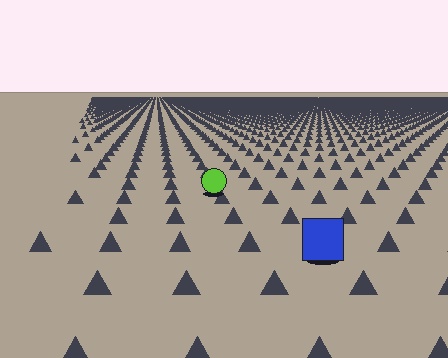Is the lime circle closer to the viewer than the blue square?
No. The blue square is closer — you can tell from the texture gradient: the ground texture is coarser near it.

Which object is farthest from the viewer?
The lime circle is farthest from the viewer. It appears smaller and the ground texture around it is denser.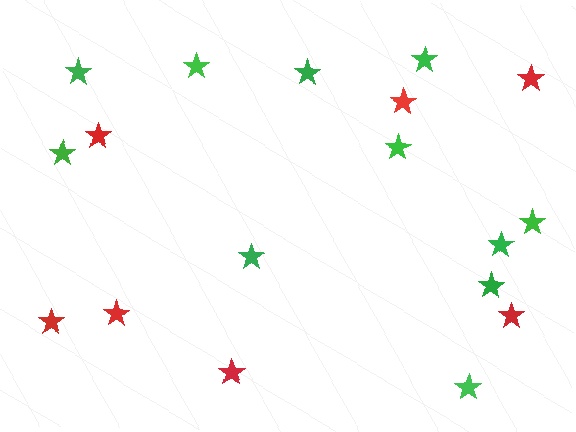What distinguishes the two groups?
There are 2 groups: one group of red stars (7) and one group of green stars (11).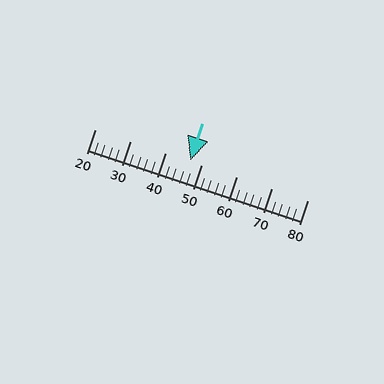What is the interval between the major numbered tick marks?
The major tick marks are spaced 10 units apart.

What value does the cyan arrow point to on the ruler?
The cyan arrow points to approximately 47.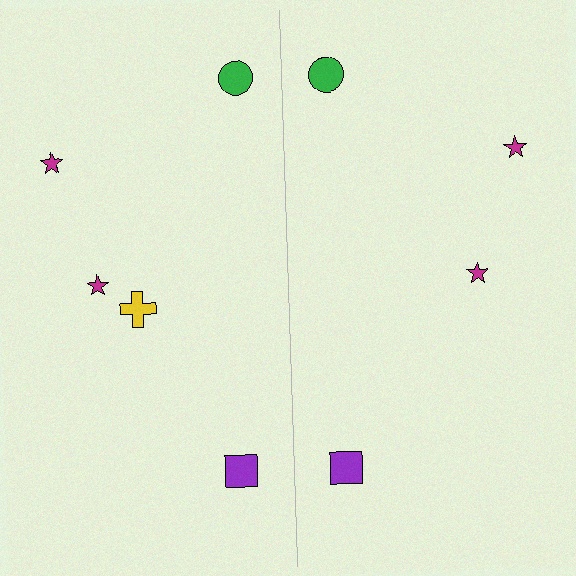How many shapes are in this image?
There are 9 shapes in this image.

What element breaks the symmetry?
A yellow cross is missing from the right side.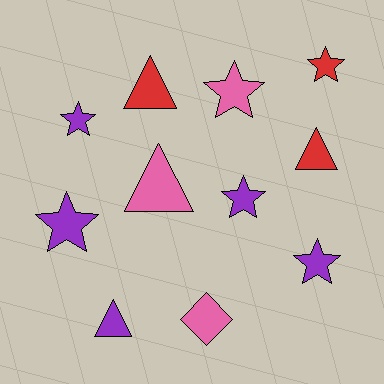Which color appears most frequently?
Purple, with 5 objects.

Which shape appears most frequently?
Star, with 6 objects.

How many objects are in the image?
There are 11 objects.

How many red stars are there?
There is 1 red star.